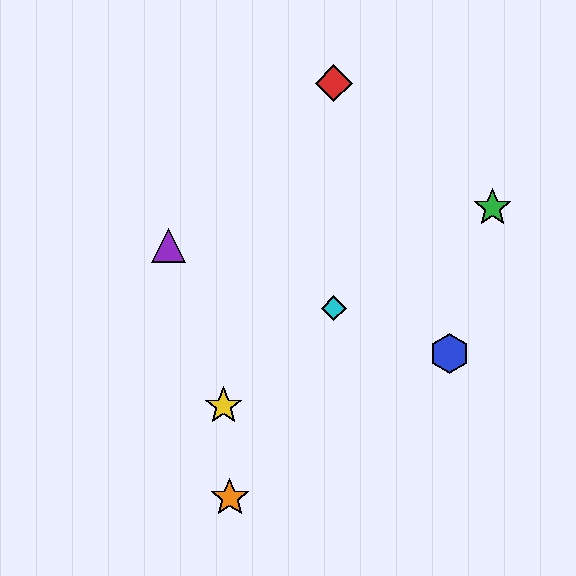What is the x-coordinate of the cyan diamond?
The cyan diamond is at x≈334.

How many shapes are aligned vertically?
2 shapes (the red diamond, the cyan diamond) are aligned vertically.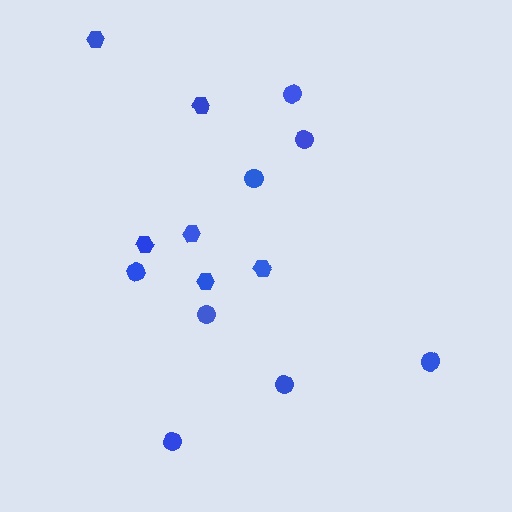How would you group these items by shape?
There are 2 groups: one group of circles (8) and one group of hexagons (6).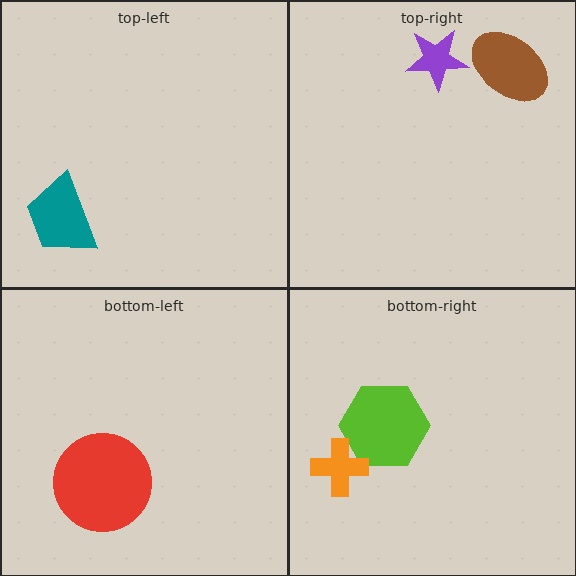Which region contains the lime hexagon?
The bottom-right region.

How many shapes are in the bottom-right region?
2.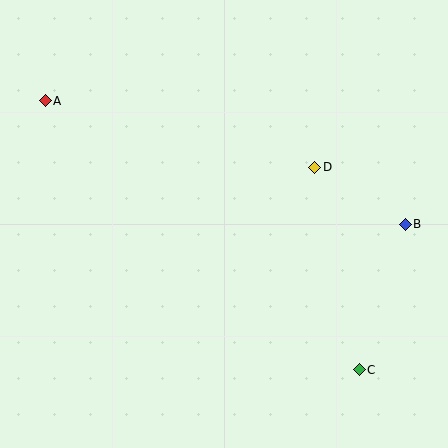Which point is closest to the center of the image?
Point D at (315, 167) is closest to the center.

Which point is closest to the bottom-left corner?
Point A is closest to the bottom-left corner.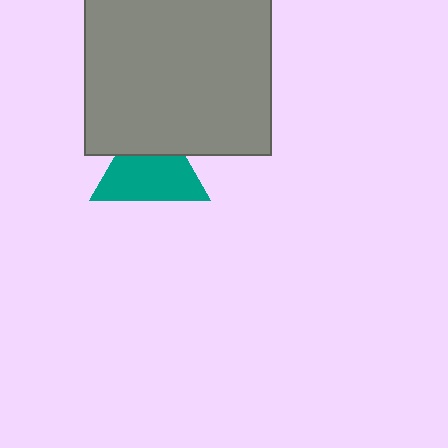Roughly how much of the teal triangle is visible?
Most of it is visible (roughly 68%).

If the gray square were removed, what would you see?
You would see the complete teal triangle.